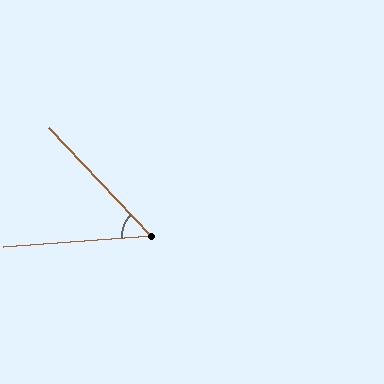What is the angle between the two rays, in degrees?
Approximately 50 degrees.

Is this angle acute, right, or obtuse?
It is acute.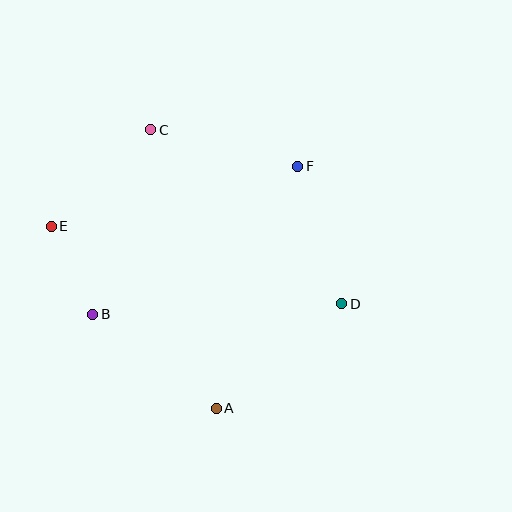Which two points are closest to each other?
Points B and E are closest to each other.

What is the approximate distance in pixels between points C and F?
The distance between C and F is approximately 152 pixels.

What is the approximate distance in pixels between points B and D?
The distance between B and D is approximately 249 pixels.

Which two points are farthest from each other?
Points D and E are farthest from each other.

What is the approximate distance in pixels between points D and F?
The distance between D and F is approximately 144 pixels.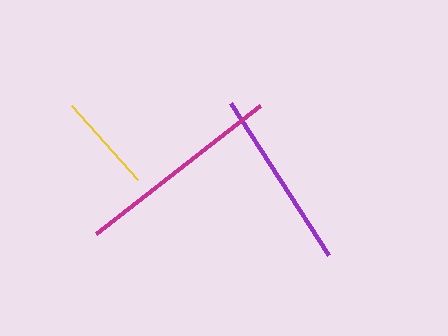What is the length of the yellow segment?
The yellow segment is approximately 99 pixels long.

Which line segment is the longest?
The magenta line is the longest at approximately 207 pixels.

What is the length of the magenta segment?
The magenta segment is approximately 207 pixels long.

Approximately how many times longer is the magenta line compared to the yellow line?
The magenta line is approximately 2.1 times the length of the yellow line.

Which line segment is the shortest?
The yellow line is the shortest at approximately 99 pixels.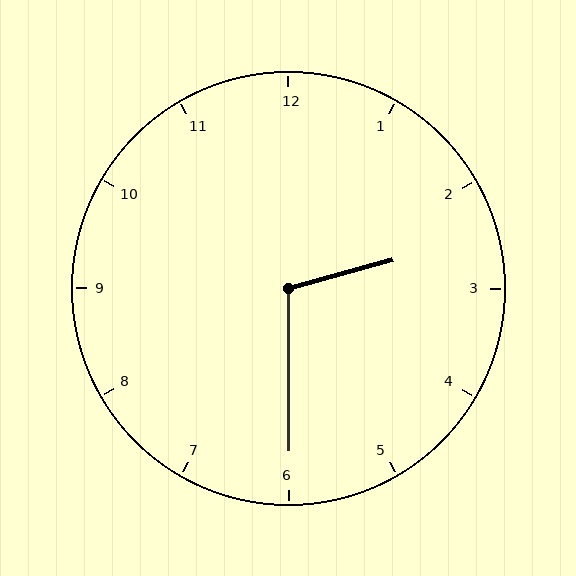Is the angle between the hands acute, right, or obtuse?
It is obtuse.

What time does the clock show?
2:30.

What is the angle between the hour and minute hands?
Approximately 105 degrees.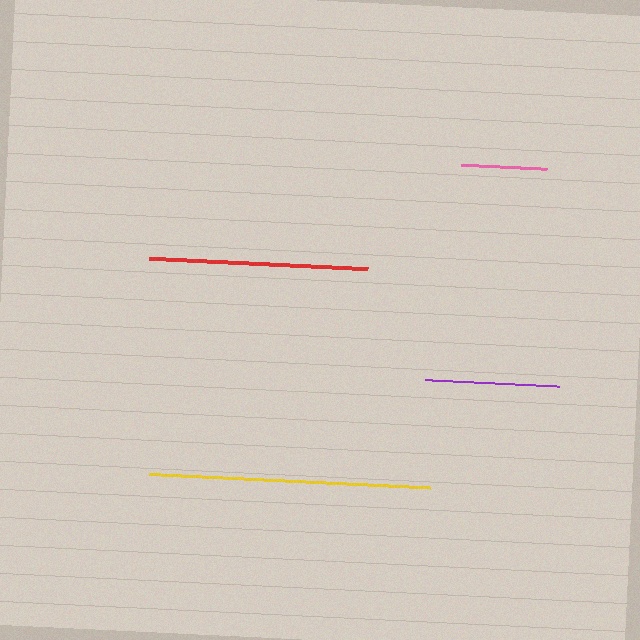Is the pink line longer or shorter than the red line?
The red line is longer than the pink line.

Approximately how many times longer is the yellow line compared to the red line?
The yellow line is approximately 1.3 times the length of the red line.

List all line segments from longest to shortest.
From longest to shortest: yellow, red, purple, pink.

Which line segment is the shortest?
The pink line is the shortest at approximately 86 pixels.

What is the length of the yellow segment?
The yellow segment is approximately 281 pixels long.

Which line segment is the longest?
The yellow line is the longest at approximately 281 pixels.